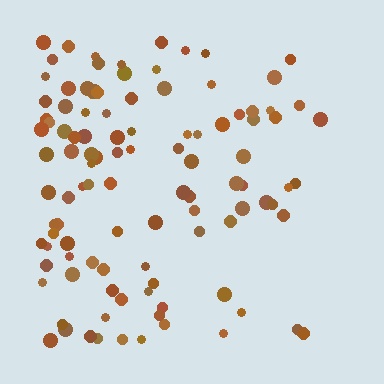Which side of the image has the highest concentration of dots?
The left.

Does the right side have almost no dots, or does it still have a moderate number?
Still a moderate number, just noticeably fewer than the left.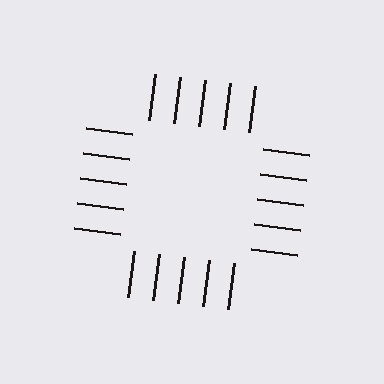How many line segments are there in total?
20 — 5 along each of the 4 edges.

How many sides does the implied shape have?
4 sides — the line-ends trace a square.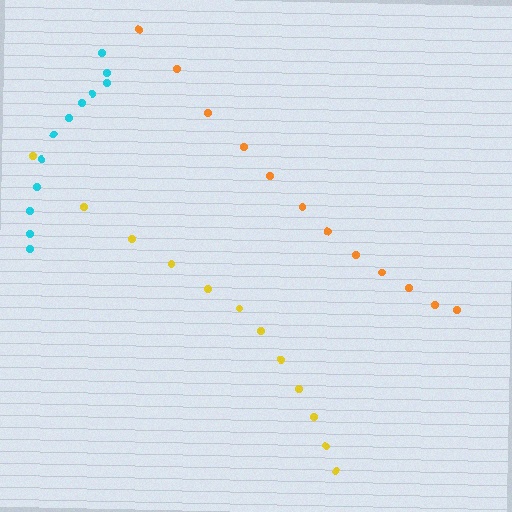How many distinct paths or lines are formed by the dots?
There are 3 distinct paths.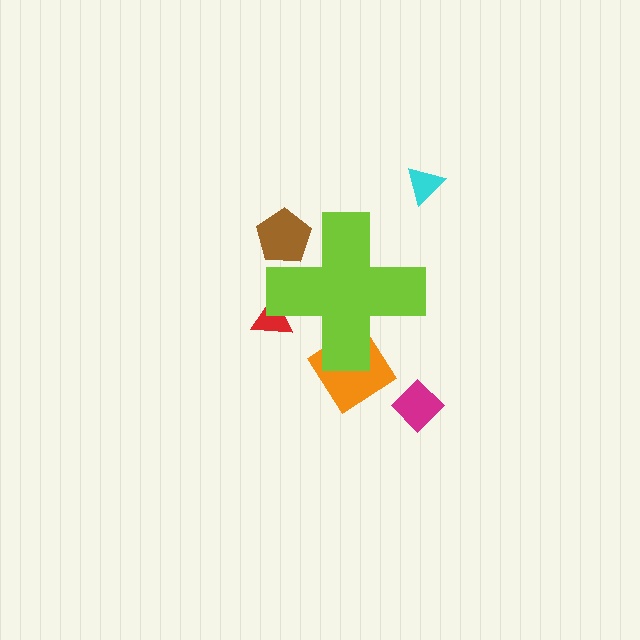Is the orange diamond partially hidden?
Yes, the orange diamond is partially hidden behind the lime cross.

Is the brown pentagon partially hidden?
Yes, the brown pentagon is partially hidden behind the lime cross.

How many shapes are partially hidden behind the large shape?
3 shapes are partially hidden.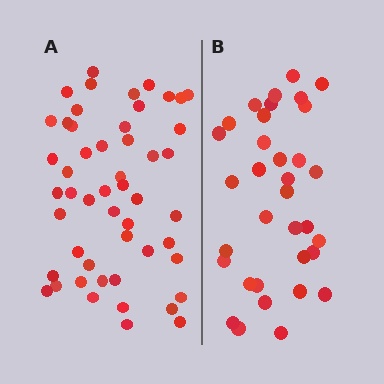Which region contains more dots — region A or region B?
Region A (the left region) has more dots.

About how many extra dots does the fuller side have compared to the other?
Region A has approximately 15 more dots than region B.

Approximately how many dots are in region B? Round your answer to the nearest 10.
About 30 dots. (The exact count is 34, which rounds to 30.)